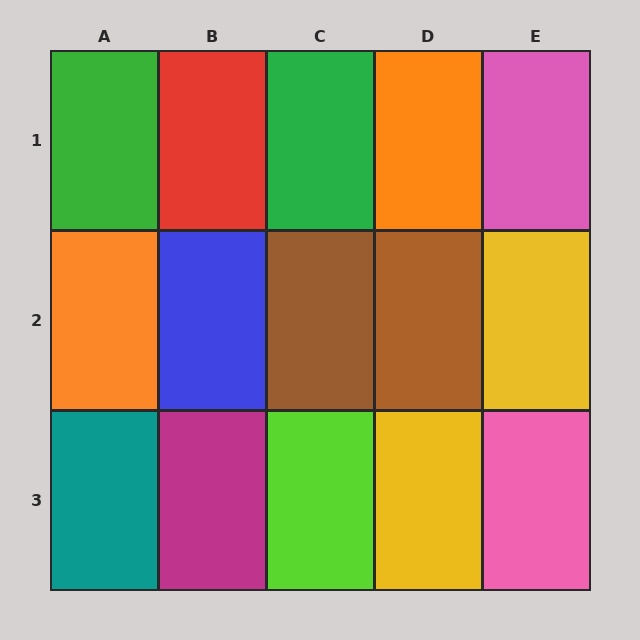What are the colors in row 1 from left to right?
Green, red, green, orange, pink.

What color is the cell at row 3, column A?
Teal.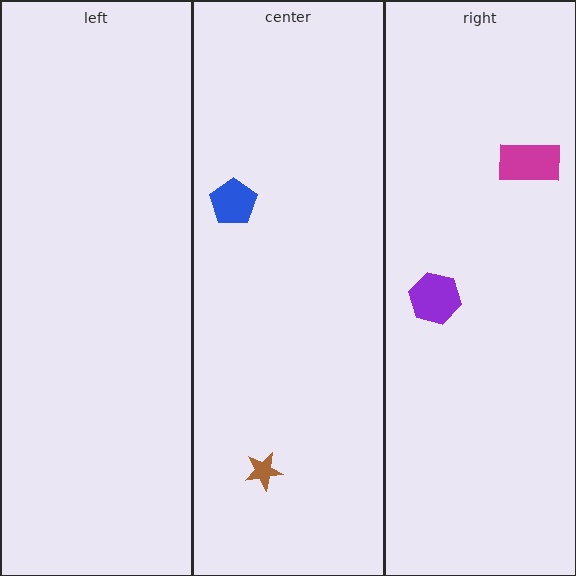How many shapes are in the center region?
2.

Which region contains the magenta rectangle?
The right region.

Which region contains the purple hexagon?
The right region.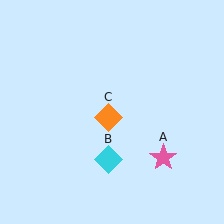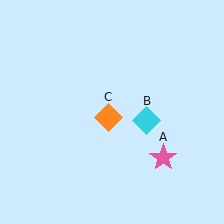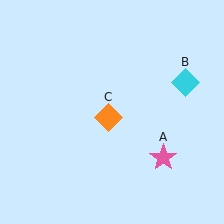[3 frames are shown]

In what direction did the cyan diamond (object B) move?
The cyan diamond (object B) moved up and to the right.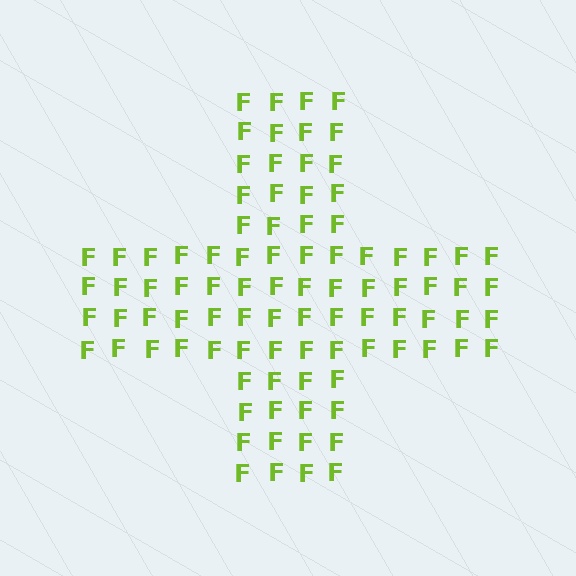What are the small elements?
The small elements are letter F's.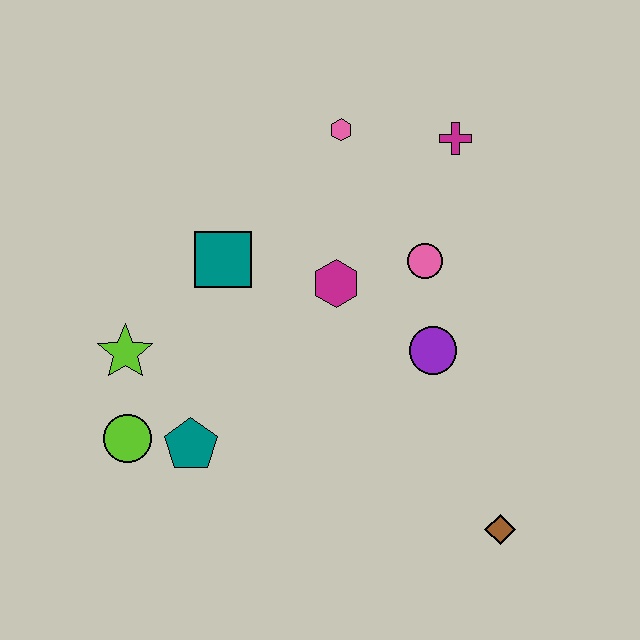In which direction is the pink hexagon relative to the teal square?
The pink hexagon is above the teal square.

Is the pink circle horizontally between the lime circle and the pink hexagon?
No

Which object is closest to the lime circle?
The teal pentagon is closest to the lime circle.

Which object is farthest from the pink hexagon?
The brown diamond is farthest from the pink hexagon.